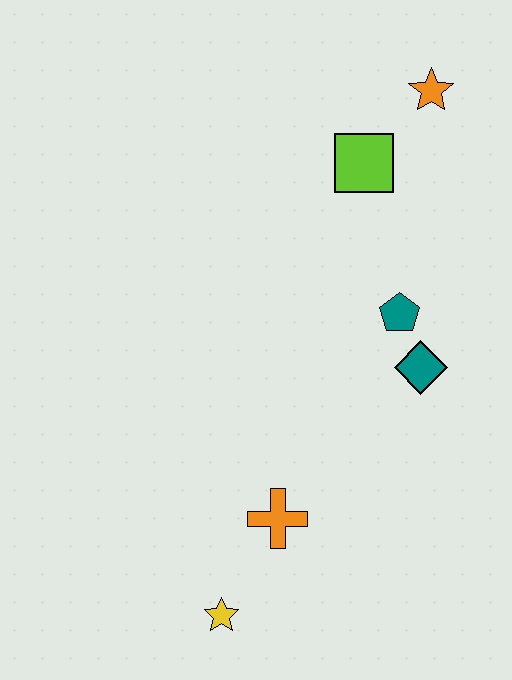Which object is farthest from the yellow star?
The orange star is farthest from the yellow star.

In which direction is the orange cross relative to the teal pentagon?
The orange cross is below the teal pentagon.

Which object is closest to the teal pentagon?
The teal diamond is closest to the teal pentagon.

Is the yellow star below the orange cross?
Yes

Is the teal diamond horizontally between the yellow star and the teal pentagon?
No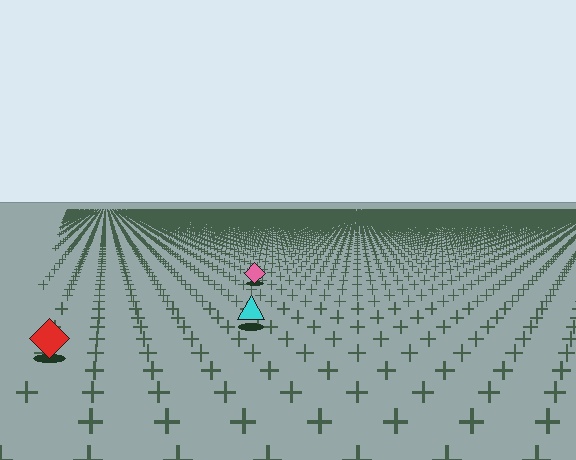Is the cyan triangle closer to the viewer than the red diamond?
No. The red diamond is closer — you can tell from the texture gradient: the ground texture is coarser near it.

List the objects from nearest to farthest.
From nearest to farthest: the red diamond, the cyan triangle, the pink diamond.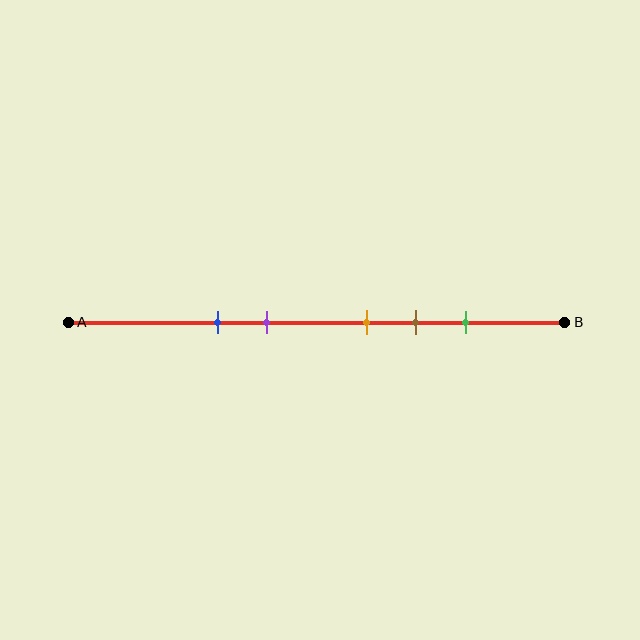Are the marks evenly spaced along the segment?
No, the marks are not evenly spaced.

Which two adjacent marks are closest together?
The orange and brown marks are the closest adjacent pair.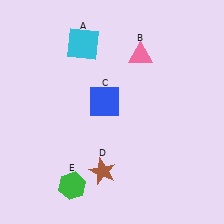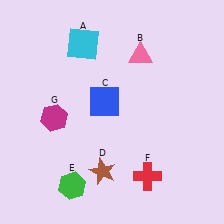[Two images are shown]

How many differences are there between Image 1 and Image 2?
There are 2 differences between the two images.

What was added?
A red cross (F), a magenta hexagon (G) were added in Image 2.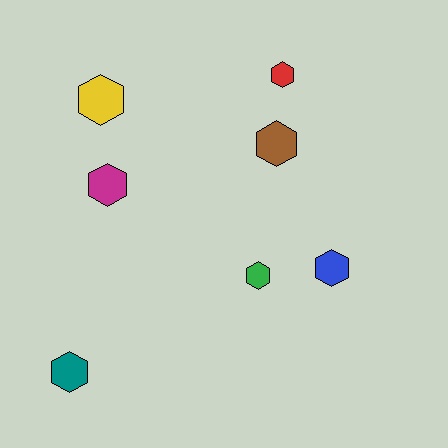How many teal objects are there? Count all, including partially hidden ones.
There is 1 teal object.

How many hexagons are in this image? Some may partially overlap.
There are 7 hexagons.